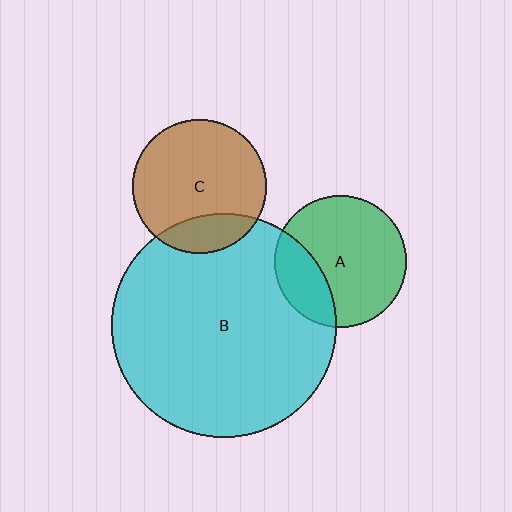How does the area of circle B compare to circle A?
Approximately 2.9 times.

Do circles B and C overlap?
Yes.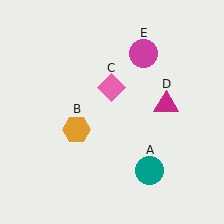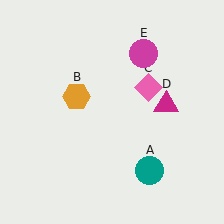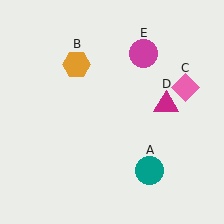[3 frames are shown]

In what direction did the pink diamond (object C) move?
The pink diamond (object C) moved right.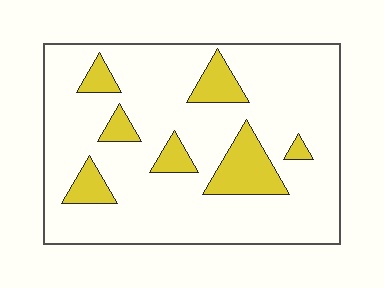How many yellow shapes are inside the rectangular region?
7.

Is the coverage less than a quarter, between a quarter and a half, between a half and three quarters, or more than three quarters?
Less than a quarter.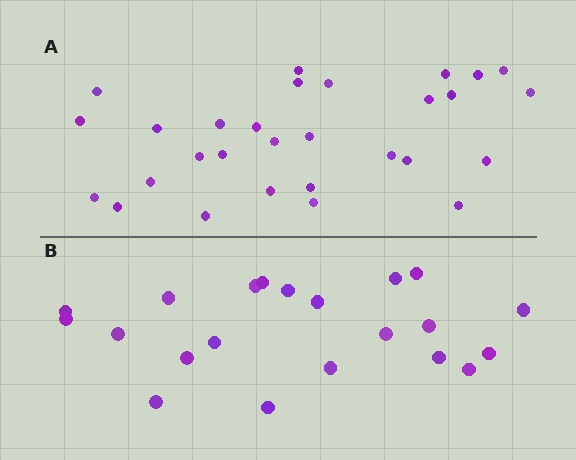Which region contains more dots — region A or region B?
Region A (the top region) has more dots.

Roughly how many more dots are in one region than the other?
Region A has roughly 8 or so more dots than region B.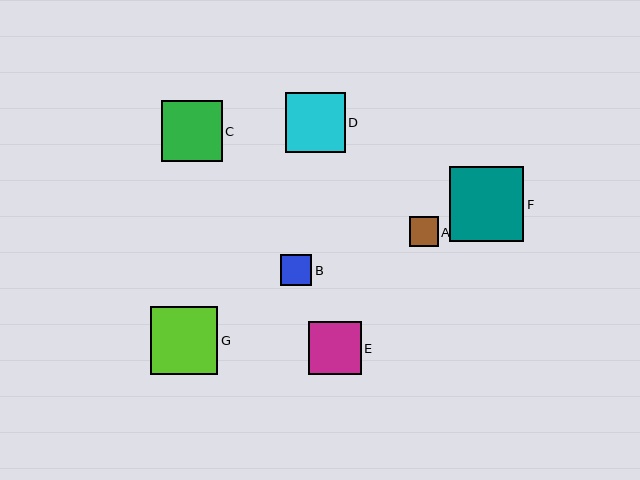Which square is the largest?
Square F is the largest with a size of approximately 75 pixels.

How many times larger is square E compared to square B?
Square E is approximately 1.7 times the size of square B.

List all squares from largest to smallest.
From largest to smallest: F, G, C, D, E, B, A.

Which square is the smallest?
Square A is the smallest with a size of approximately 29 pixels.